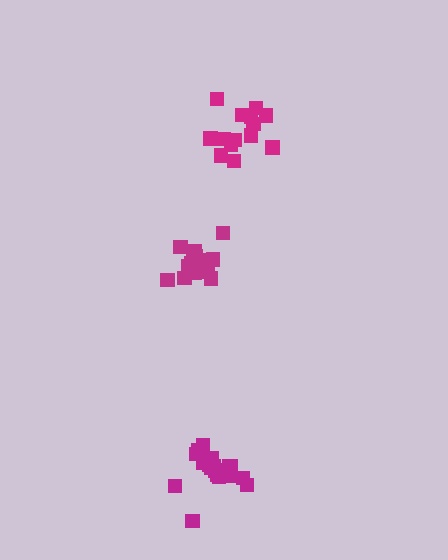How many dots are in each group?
Group 1: 20 dots, Group 2: 16 dots, Group 3: 14 dots (50 total).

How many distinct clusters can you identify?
There are 3 distinct clusters.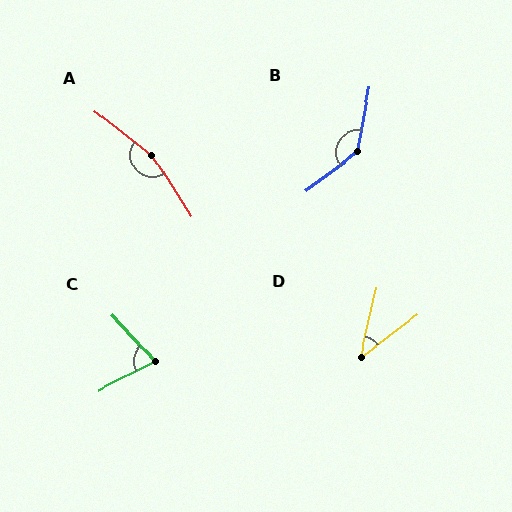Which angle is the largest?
A, at approximately 160 degrees.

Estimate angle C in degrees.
Approximately 75 degrees.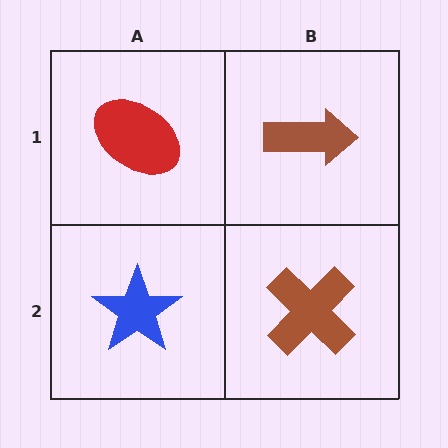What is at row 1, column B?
A brown arrow.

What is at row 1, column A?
A red ellipse.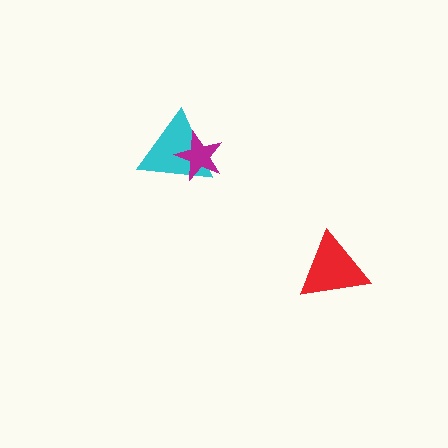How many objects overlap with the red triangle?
0 objects overlap with the red triangle.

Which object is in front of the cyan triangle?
The magenta star is in front of the cyan triangle.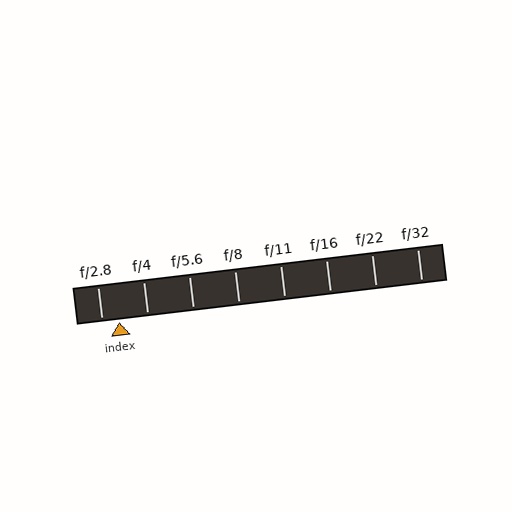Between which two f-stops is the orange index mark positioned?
The index mark is between f/2.8 and f/4.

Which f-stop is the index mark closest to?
The index mark is closest to f/2.8.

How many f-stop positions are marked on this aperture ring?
There are 8 f-stop positions marked.